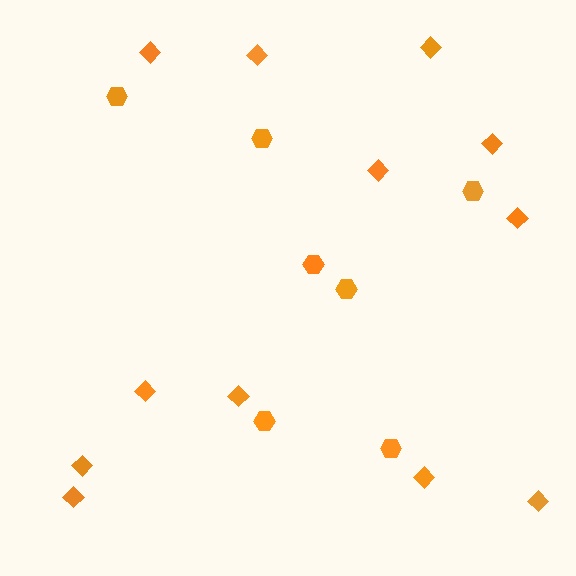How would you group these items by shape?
There are 2 groups: one group of hexagons (7) and one group of diamonds (12).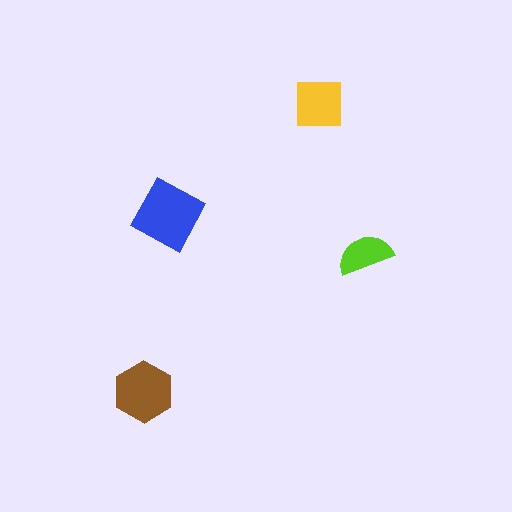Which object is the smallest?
The lime semicircle.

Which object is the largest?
The blue diamond.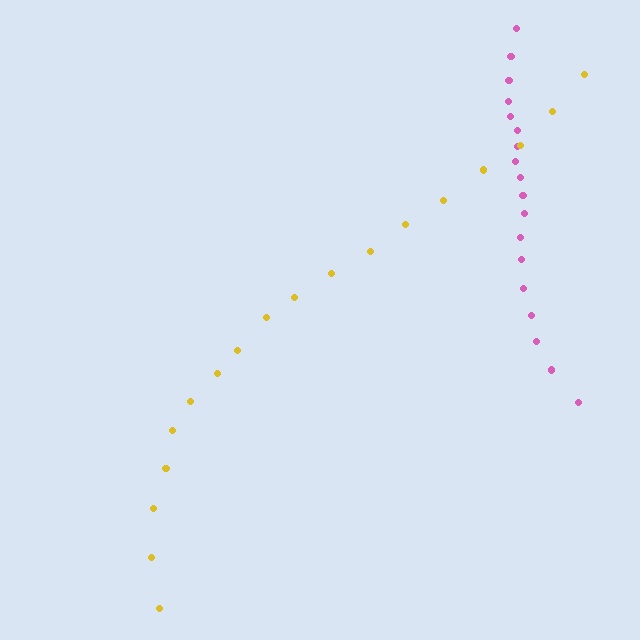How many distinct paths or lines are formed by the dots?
There are 2 distinct paths.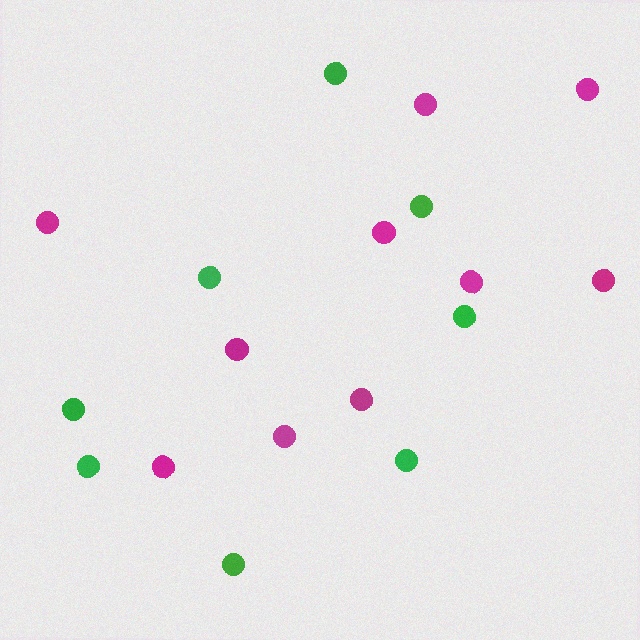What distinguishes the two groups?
There are 2 groups: one group of magenta circles (10) and one group of green circles (8).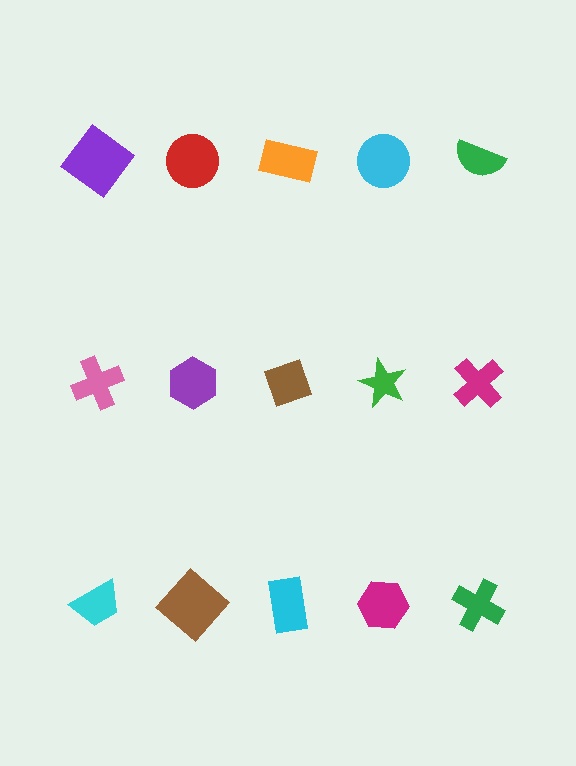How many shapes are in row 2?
5 shapes.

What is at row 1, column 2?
A red circle.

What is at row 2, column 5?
A magenta cross.